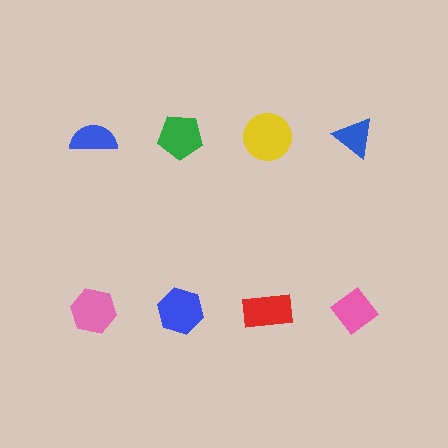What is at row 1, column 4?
A blue triangle.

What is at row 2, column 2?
A blue hexagon.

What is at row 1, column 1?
A blue semicircle.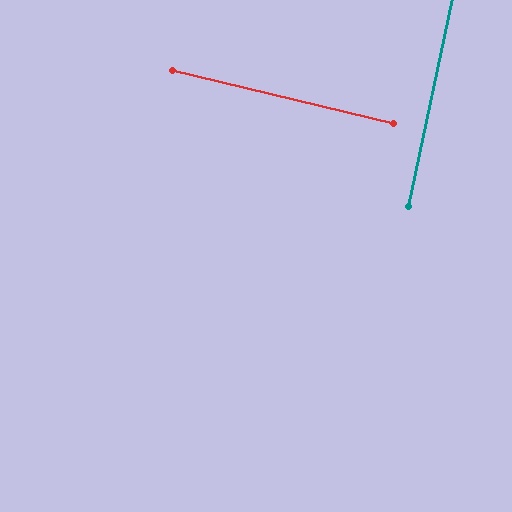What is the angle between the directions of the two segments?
Approximately 88 degrees.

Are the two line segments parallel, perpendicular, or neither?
Perpendicular — they meet at approximately 88°.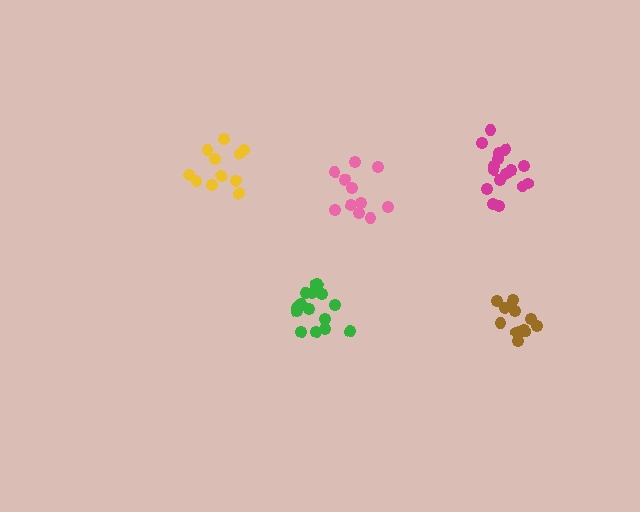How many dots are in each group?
Group 1: 12 dots, Group 2: 11 dots, Group 3: 15 dots, Group 4: 16 dots, Group 5: 11 dots (65 total).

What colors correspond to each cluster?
The clusters are colored: brown, pink, green, magenta, yellow.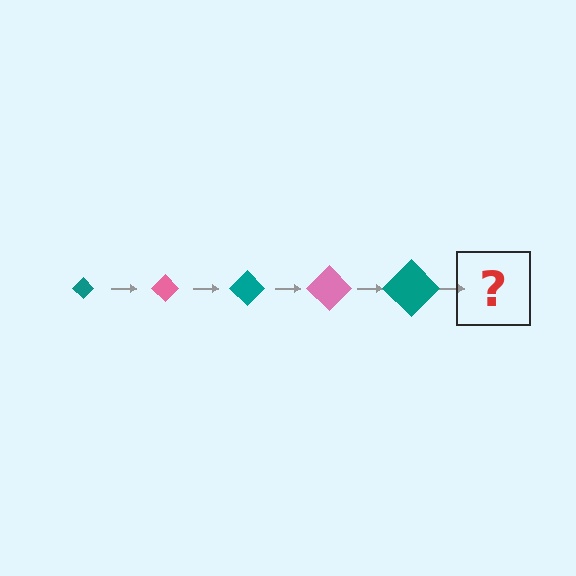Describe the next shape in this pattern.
It should be a pink diamond, larger than the previous one.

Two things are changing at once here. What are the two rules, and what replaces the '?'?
The two rules are that the diamond grows larger each step and the color cycles through teal and pink. The '?' should be a pink diamond, larger than the previous one.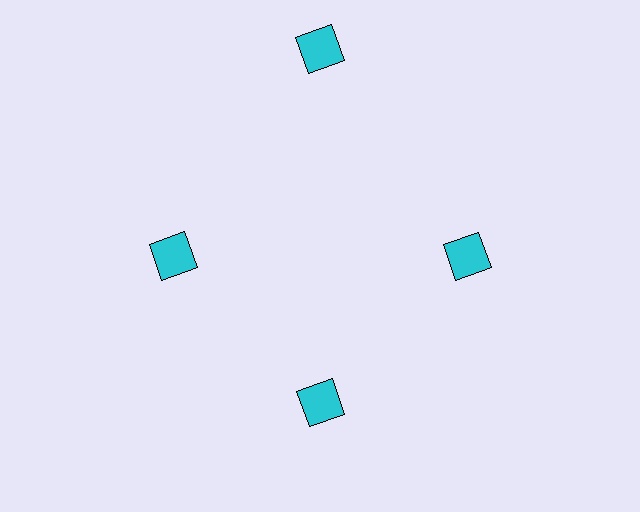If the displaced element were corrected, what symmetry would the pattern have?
It would have 4-fold rotational symmetry — the pattern would map onto itself every 90 degrees.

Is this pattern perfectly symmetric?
No. The 4 cyan squares are arranged in a ring, but one element near the 12 o'clock position is pushed outward from the center, breaking the 4-fold rotational symmetry.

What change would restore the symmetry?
The symmetry would be restored by moving it inward, back onto the ring so that all 4 squares sit at equal angles and equal distance from the center.